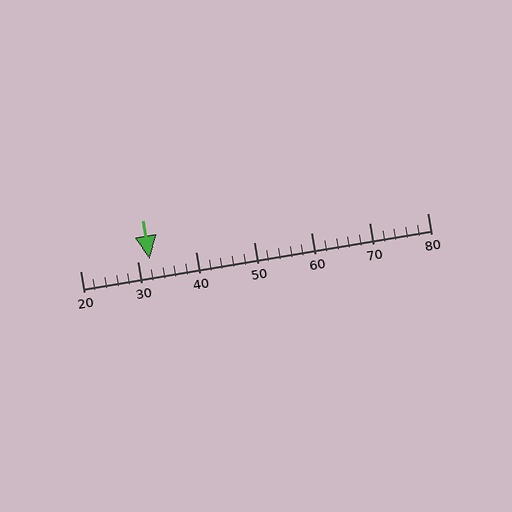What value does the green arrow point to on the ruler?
The green arrow points to approximately 32.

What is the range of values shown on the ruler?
The ruler shows values from 20 to 80.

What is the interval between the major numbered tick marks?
The major tick marks are spaced 10 units apart.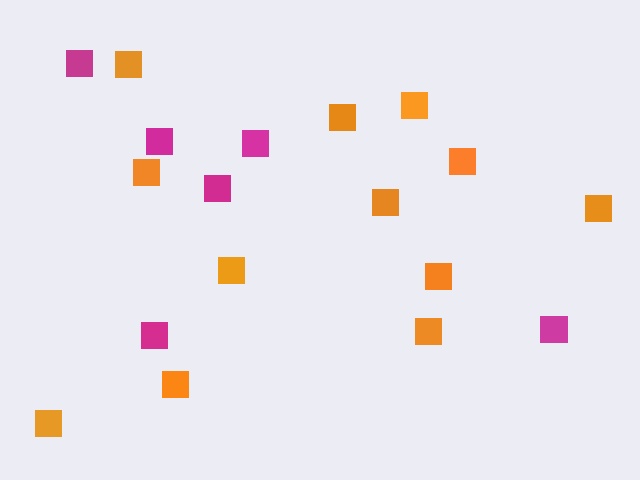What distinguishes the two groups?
There are 2 groups: one group of orange squares (12) and one group of magenta squares (6).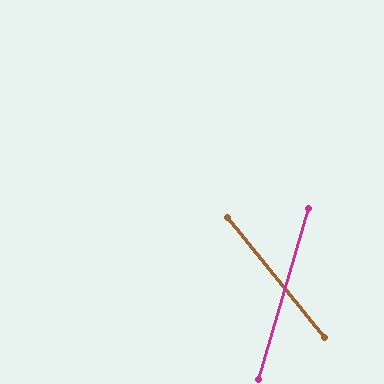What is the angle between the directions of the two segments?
Approximately 56 degrees.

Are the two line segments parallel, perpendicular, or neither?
Neither parallel nor perpendicular — they differ by about 56°.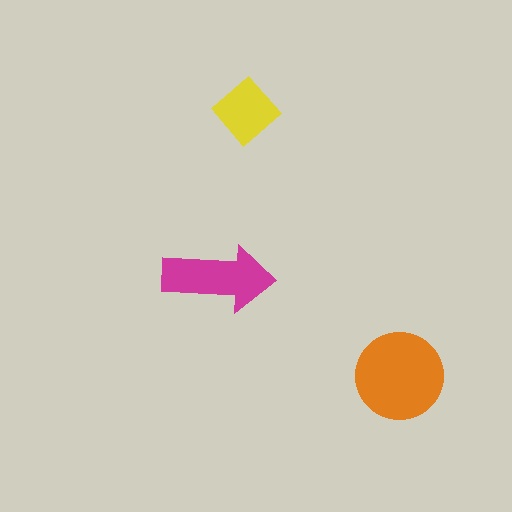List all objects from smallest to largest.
The yellow diamond, the magenta arrow, the orange circle.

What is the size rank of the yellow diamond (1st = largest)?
3rd.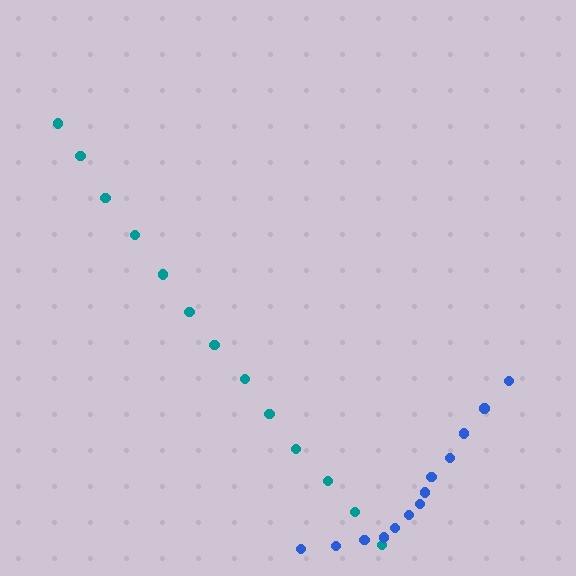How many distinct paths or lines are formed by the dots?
There are 2 distinct paths.